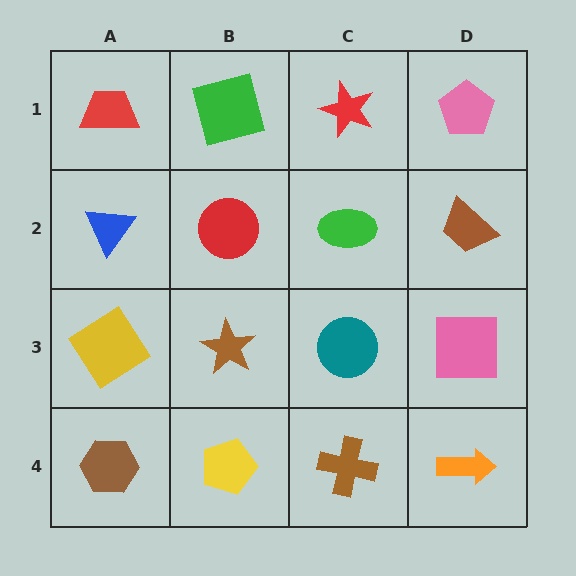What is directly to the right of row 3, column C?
A pink square.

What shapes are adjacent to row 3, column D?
A brown trapezoid (row 2, column D), an orange arrow (row 4, column D), a teal circle (row 3, column C).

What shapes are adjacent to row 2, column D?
A pink pentagon (row 1, column D), a pink square (row 3, column D), a green ellipse (row 2, column C).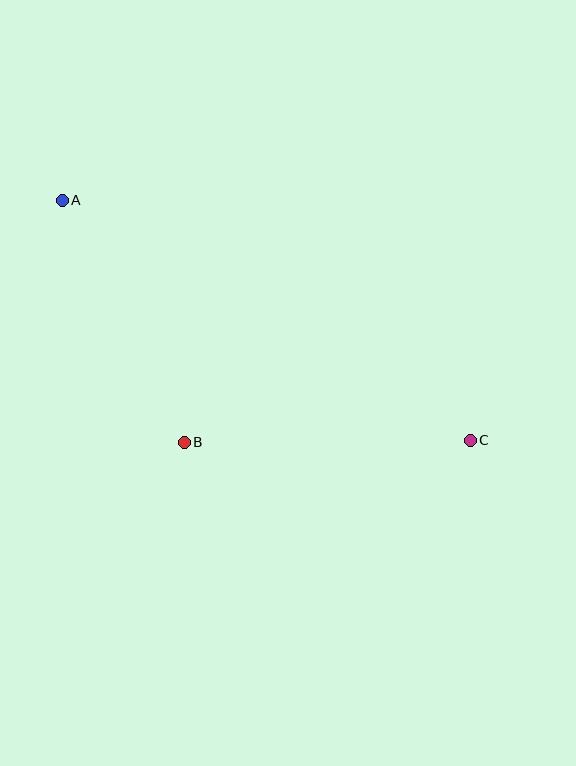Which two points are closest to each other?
Points A and B are closest to each other.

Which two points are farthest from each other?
Points A and C are farthest from each other.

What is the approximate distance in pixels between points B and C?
The distance between B and C is approximately 286 pixels.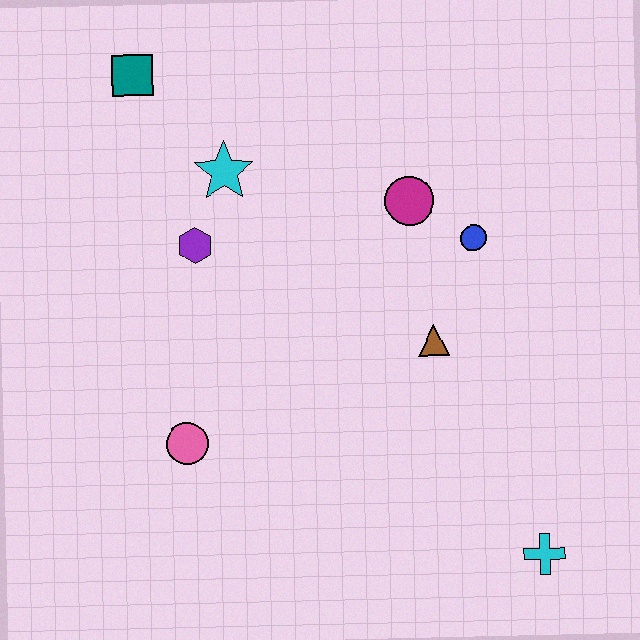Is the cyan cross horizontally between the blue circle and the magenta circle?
No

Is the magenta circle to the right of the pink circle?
Yes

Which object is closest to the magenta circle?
The blue circle is closest to the magenta circle.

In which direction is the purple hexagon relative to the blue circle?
The purple hexagon is to the left of the blue circle.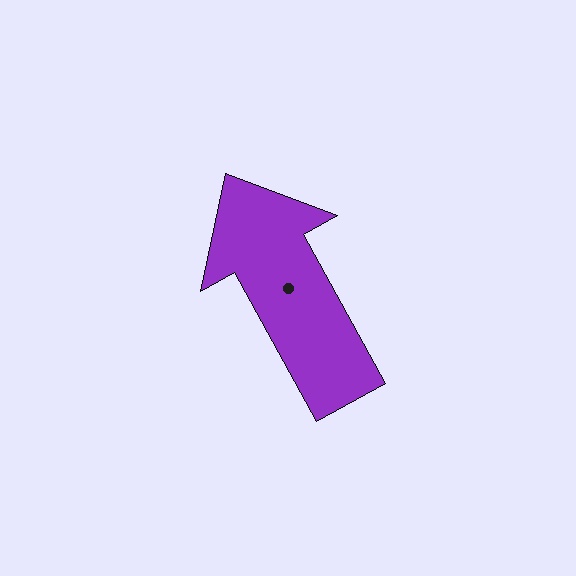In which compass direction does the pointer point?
Northwest.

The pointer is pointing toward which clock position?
Roughly 11 o'clock.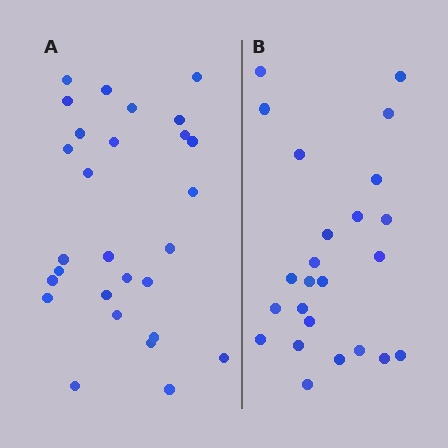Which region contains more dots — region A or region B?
Region A (the left region) has more dots.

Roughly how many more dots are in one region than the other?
Region A has about 4 more dots than region B.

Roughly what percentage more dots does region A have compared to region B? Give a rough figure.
About 15% more.